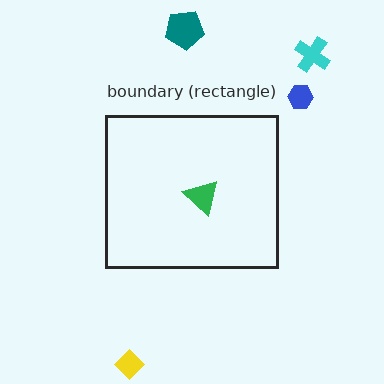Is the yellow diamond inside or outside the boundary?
Outside.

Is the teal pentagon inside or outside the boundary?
Outside.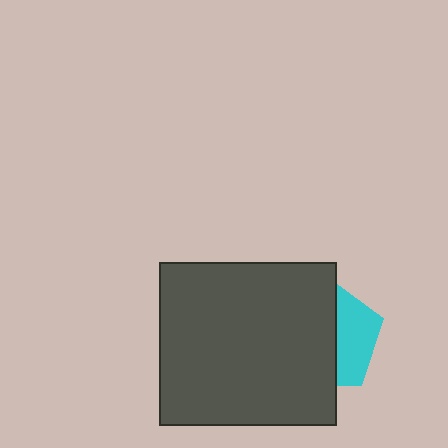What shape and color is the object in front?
The object in front is a dark gray rectangle.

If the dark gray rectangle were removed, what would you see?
You would see the complete cyan pentagon.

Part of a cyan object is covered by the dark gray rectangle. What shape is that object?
It is a pentagon.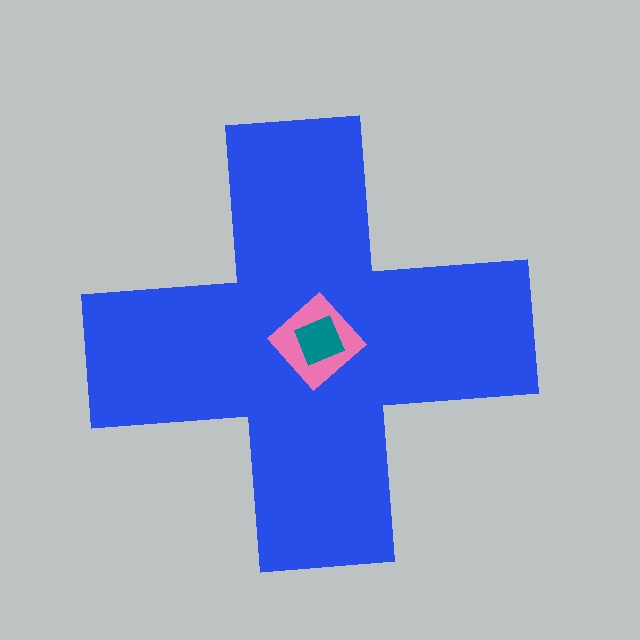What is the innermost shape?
The teal square.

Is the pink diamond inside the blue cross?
Yes.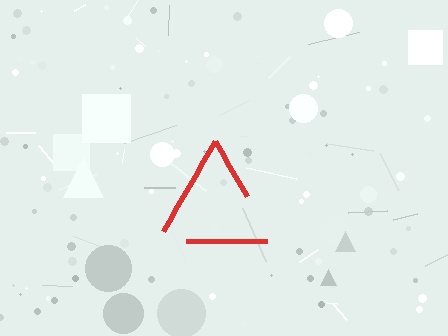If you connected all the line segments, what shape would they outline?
They would outline a triangle.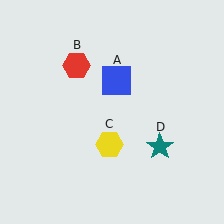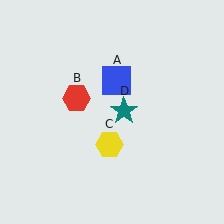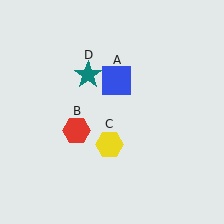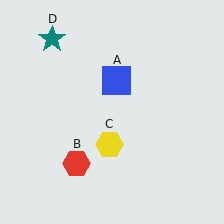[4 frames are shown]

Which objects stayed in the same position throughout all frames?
Blue square (object A) and yellow hexagon (object C) remained stationary.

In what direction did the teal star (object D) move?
The teal star (object D) moved up and to the left.